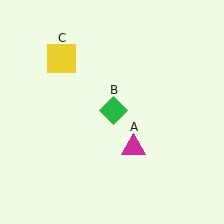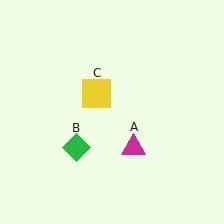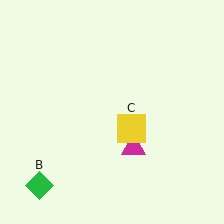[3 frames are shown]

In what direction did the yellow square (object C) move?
The yellow square (object C) moved down and to the right.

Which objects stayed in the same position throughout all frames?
Magenta triangle (object A) remained stationary.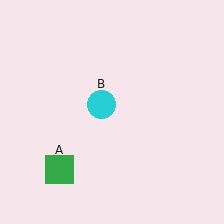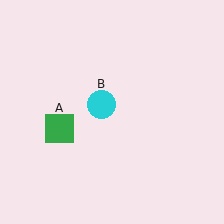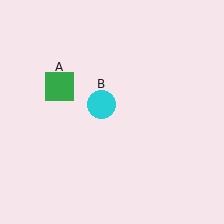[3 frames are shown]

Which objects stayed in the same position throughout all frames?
Cyan circle (object B) remained stationary.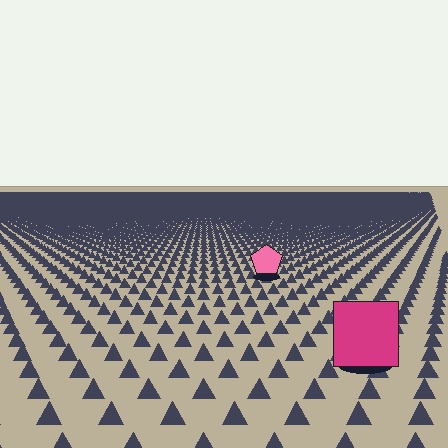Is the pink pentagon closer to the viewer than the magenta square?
No. The magenta square is closer — you can tell from the texture gradient: the ground texture is coarser near it.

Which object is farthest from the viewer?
The pink pentagon is farthest from the viewer. It appears smaller and the ground texture around it is denser.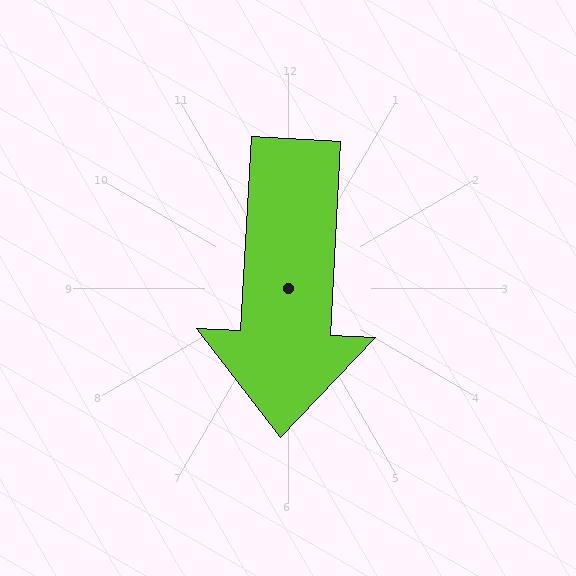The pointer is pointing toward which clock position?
Roughly 6 o'clock.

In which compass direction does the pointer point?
South.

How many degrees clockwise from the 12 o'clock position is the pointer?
Approximately 183 degrees.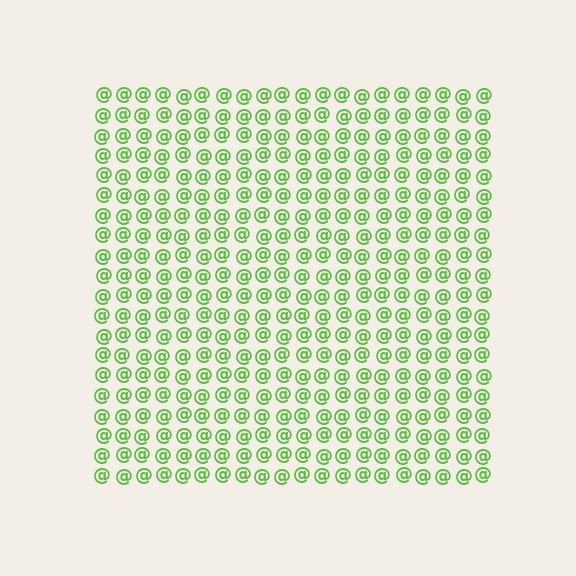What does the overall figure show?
The overall figure shows a square.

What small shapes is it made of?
It is made of small at signs.